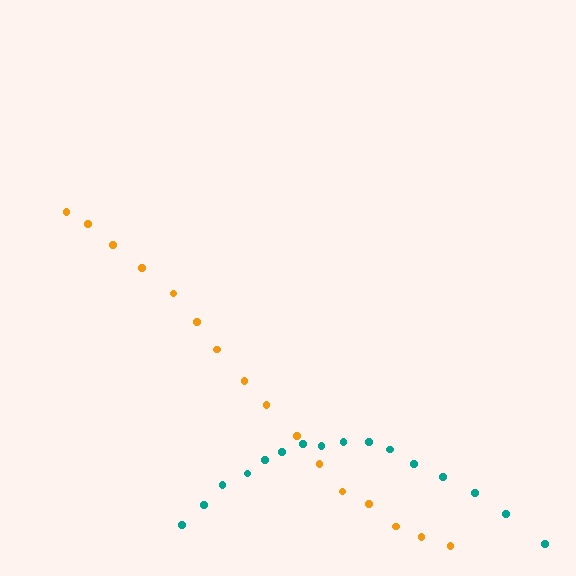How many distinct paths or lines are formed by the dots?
There are 2 distinct paths.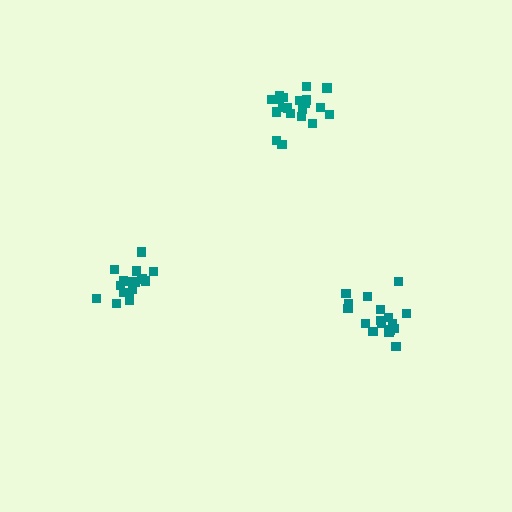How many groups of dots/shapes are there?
There are 3 groups.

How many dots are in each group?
Group 1: 17 dots, Group 2: 16 dots, Group 3: 20 dots (53 total).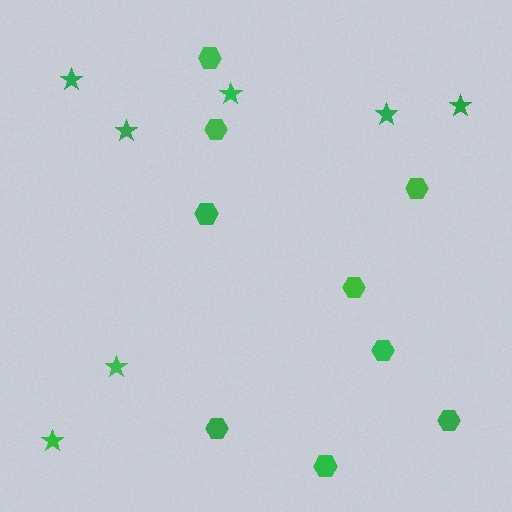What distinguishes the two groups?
There are 2 groups: one group of stars (7) and one group of hexagons (9).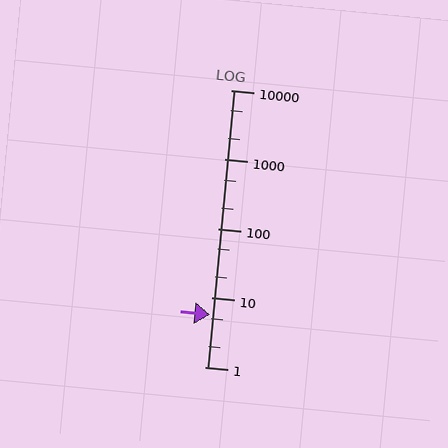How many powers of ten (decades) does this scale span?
The scale spans 4 decades, from 1 to 10000.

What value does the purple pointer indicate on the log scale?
The pointer indicates approximately 5.7.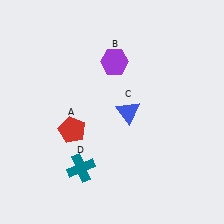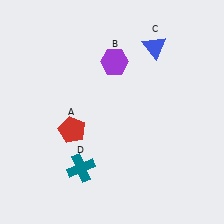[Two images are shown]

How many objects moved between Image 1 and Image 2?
1 object moved between the two images.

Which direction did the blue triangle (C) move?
The blue triangle (C) moved up.